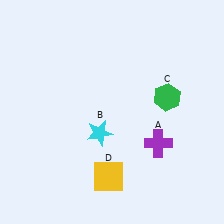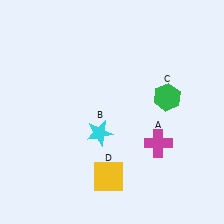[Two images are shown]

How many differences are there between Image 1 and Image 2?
There is 1 difference between the two images.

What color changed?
The cross (A) changed from purple in Image 1 to magenta in Image 2.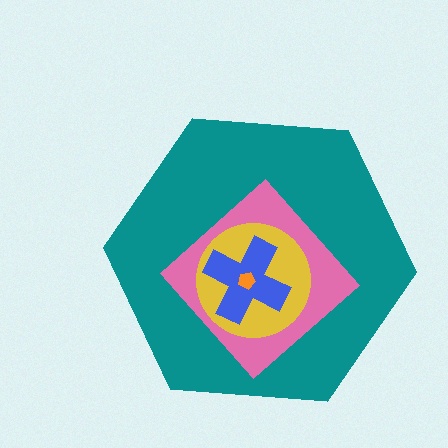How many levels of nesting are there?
5.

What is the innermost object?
The orange pentagon.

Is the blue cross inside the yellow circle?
Yes.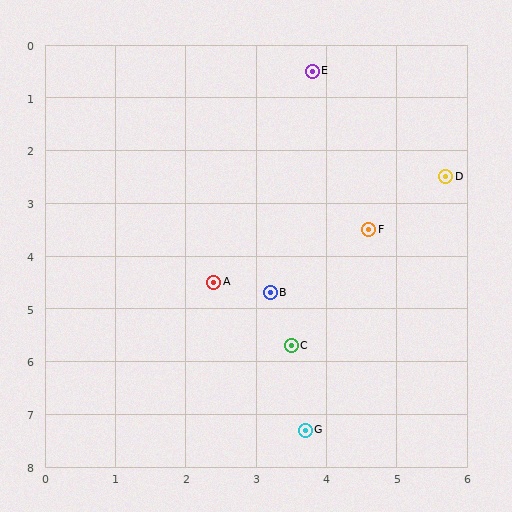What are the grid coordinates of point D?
Point D is at approximately (5.7, 2.5).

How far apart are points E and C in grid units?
Points E and C are about 5.2 grid units apart.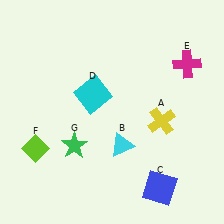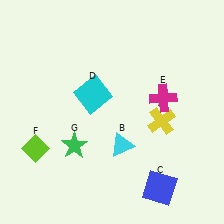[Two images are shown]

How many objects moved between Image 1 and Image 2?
1 object moved between the two images.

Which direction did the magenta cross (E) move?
The magenta cross (E) moved down.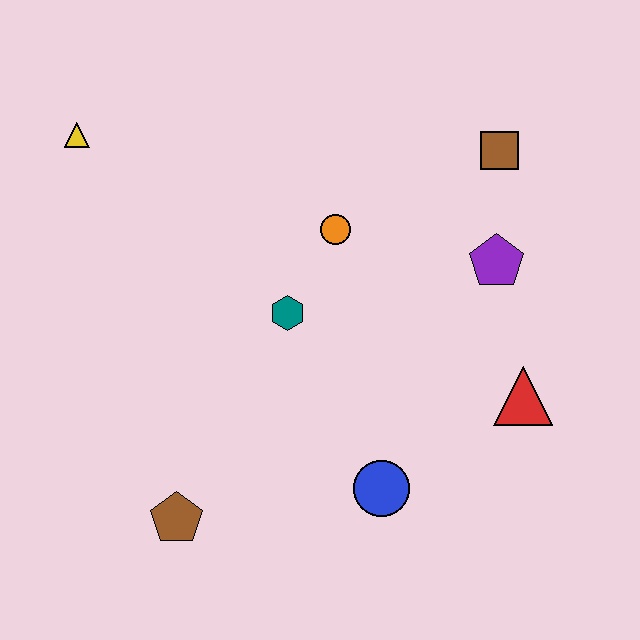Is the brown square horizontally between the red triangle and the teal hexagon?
Yes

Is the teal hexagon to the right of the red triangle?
No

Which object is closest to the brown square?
The purple pentagon is closest to the brown square.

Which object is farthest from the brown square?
The brown pentagon is farthest from the brown square.